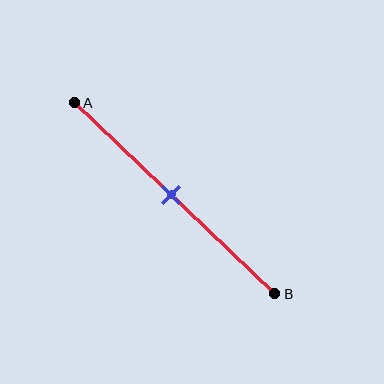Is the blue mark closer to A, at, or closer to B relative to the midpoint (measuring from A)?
The blue mark is approximately at the midpoint of segment AB.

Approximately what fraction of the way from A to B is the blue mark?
The blue mark is approximately 50% of the way from A to B.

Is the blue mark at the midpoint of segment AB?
Yes, the mark is approximately at the midpoint.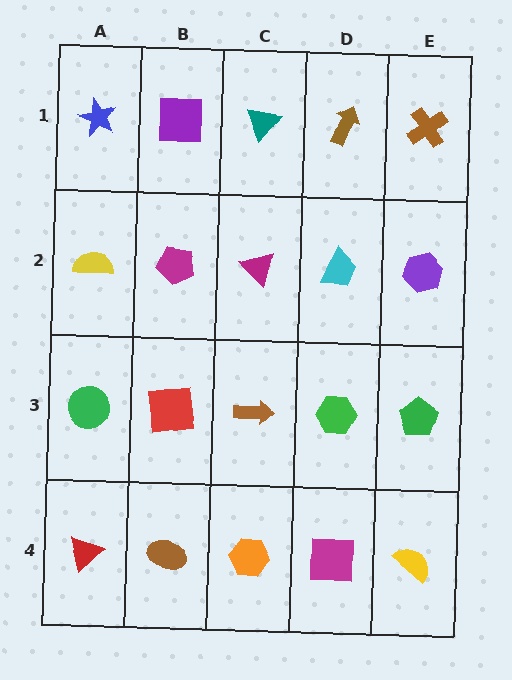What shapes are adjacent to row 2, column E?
A brown cross (row 1, column E), a green pentagon (row 3, column E), a cyan trapezoid (row 2, column D).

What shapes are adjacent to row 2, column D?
A brown arrow (row 1, column D), a green hexagon (row 3, column D), a magenta triangle (row 2, column C), a purple hexagon (row 2, column E).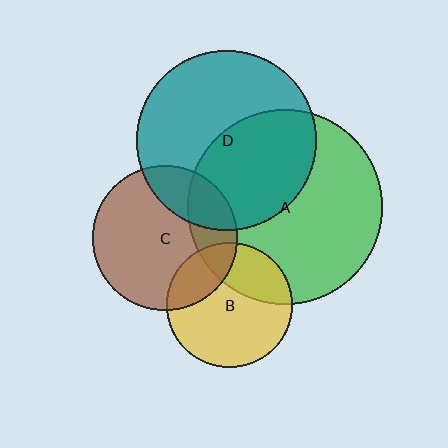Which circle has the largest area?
Circle A (green).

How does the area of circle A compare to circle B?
Approximately 2.4 times.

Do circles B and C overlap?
Yes.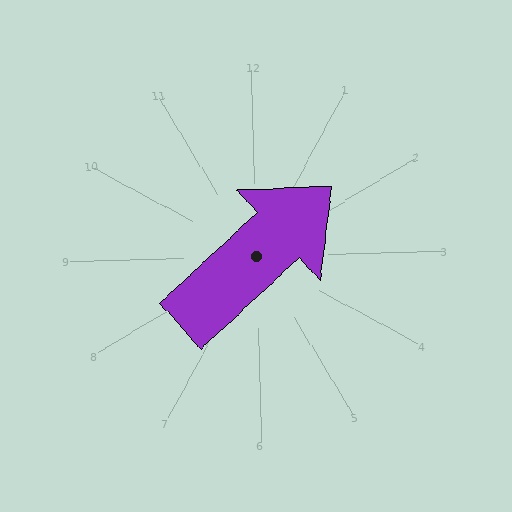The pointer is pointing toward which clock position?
Roughly 2 o'clock.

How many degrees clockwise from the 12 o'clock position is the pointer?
Approximately 49 degrees.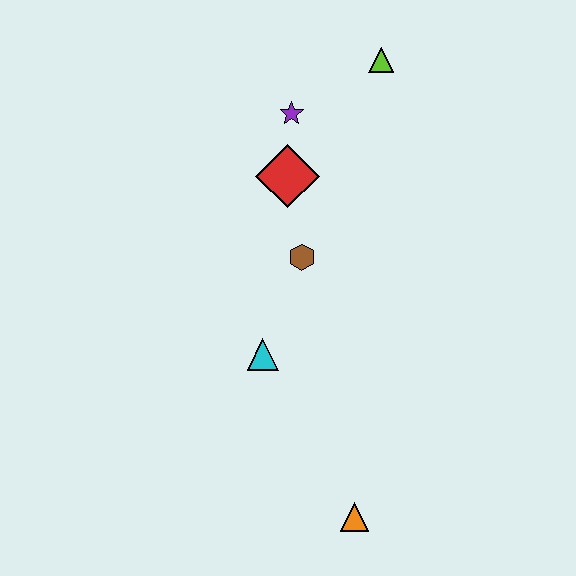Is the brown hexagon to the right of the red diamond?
Yes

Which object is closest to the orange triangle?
The cyan triangle is closest to the orange triangle.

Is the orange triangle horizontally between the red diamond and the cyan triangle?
No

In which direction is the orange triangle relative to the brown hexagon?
The orange triangle is below the brown hexagon.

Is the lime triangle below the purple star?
No